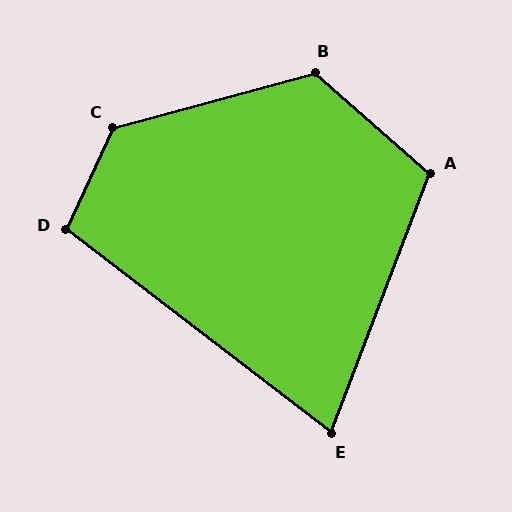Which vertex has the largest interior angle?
C, at approximately 130 degrees.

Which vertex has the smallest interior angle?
E, at approximately 73 degrees.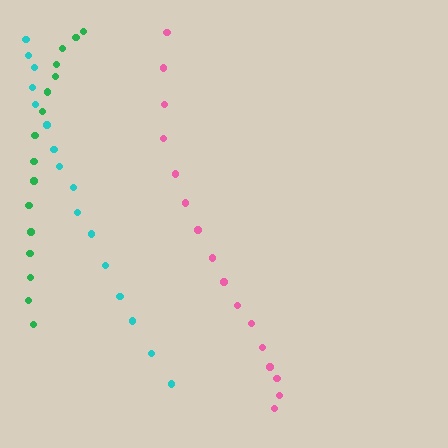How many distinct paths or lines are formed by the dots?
There are 3 distinct paths.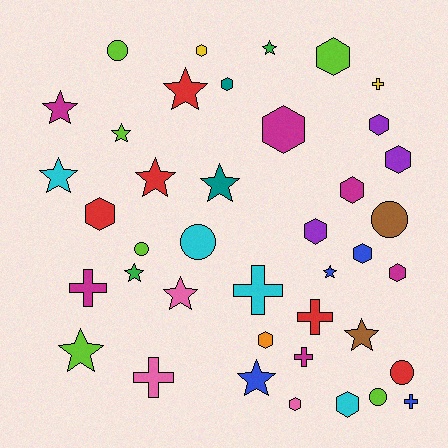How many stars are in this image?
There are 13 stars.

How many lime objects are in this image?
There are 6 lime objects.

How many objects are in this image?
There are 40 objects.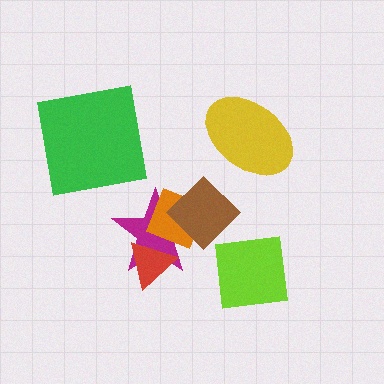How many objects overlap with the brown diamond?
2 objects overlap with the brown diamond.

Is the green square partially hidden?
No, no other shape covers it.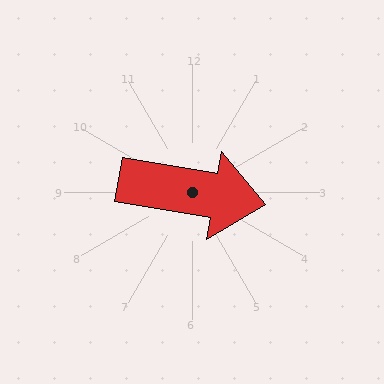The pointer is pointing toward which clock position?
Roughly 3 o'clock.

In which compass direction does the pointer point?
East.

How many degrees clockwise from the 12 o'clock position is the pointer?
Approximately 100 degrees.